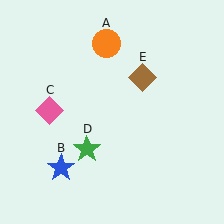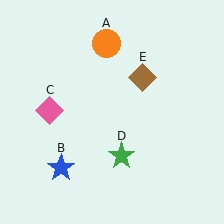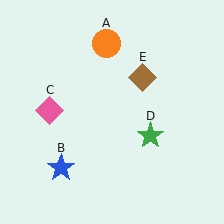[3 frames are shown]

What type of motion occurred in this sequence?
The green star (object D) rotated counterclockwise around the center of the scene.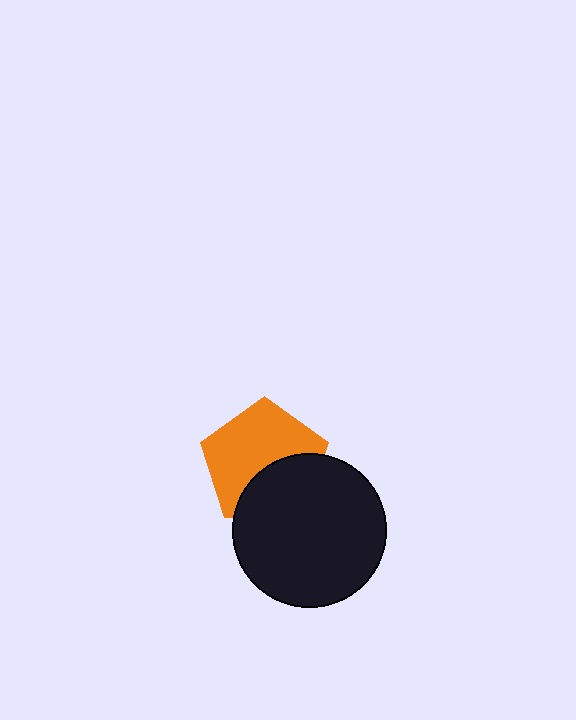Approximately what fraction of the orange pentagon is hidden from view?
Roughly 37% of the orange pentagon is hidden behind the black circle.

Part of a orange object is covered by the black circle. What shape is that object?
It is a pentagon.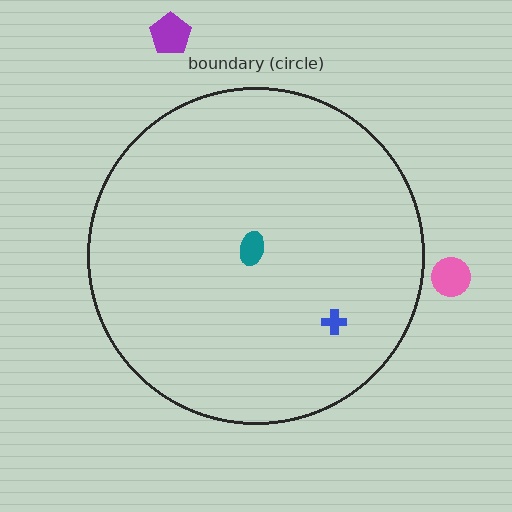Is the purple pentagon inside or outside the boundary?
Outside.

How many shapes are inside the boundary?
2 inside, 2 outside.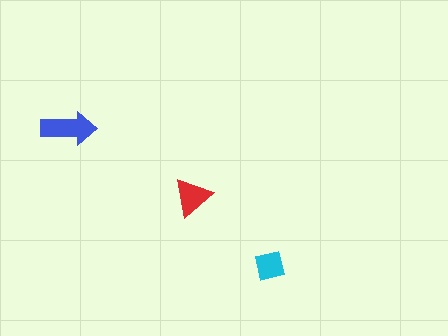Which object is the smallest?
The cyan square.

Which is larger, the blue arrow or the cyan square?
The blue arrow.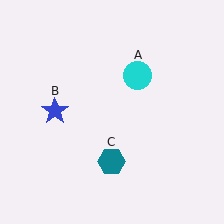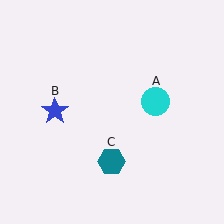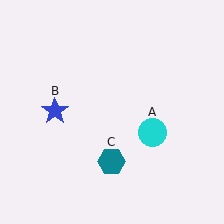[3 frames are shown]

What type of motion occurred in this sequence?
The cyan circle (object A) rotated clockwise around the center of the scene.